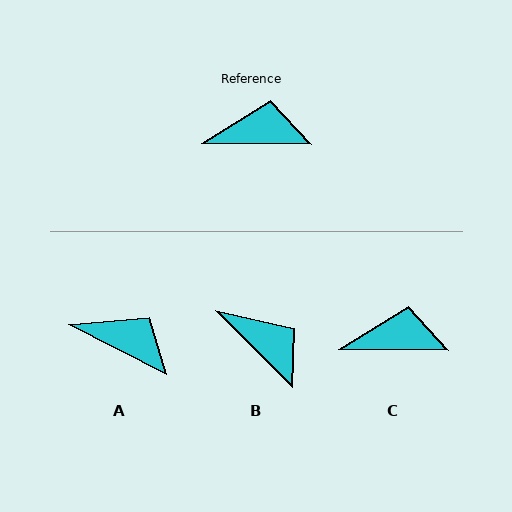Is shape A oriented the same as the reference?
No, it is off by about 27 degrees.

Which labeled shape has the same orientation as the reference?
C.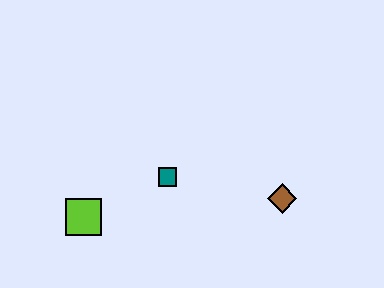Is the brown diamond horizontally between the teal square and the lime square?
No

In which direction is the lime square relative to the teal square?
The lime square is to the left of the teal square.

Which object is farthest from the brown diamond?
The lime square is farthest from the brown diamond.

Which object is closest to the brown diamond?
The teal square is closest to the brown diamond.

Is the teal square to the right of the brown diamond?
No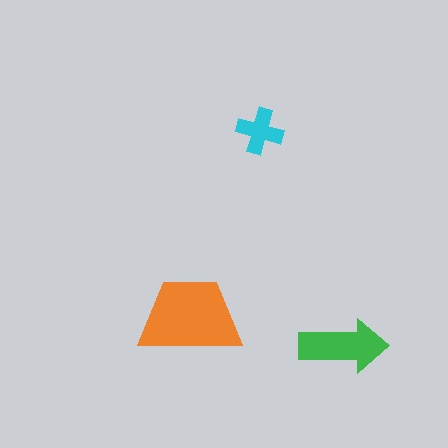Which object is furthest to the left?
The orange trapezoid is leftmost.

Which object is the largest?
The orange trapezoid.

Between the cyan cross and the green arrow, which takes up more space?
The green arrow.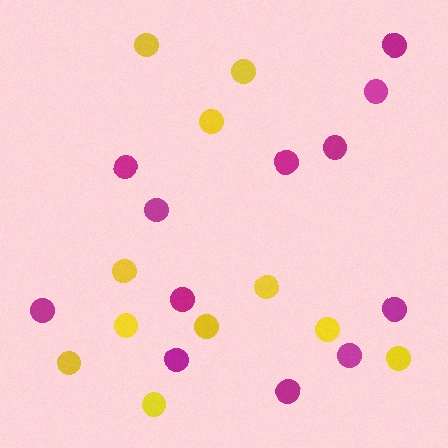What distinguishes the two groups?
There are 2 groups: one group of yellow circles (11) and one group of magenta circles (12).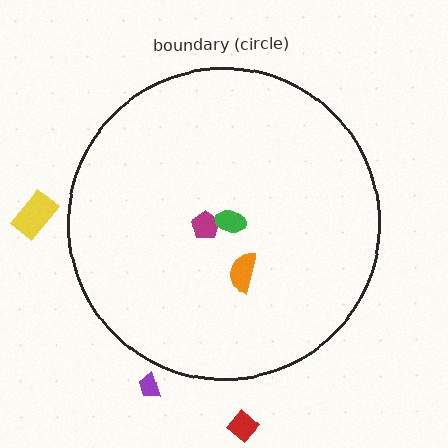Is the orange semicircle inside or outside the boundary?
Inside.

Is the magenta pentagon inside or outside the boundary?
Inside.